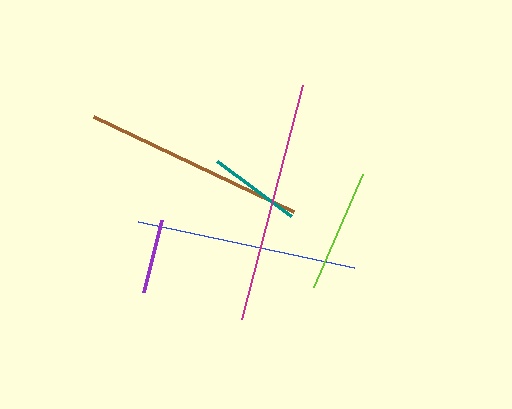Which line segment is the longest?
The magenta line is the longest at approximately 242 pixels.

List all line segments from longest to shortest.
From longest to shortest: magenta, brown, blue, lime, teal, purple.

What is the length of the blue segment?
The blue segment is approximately 221 pixels long.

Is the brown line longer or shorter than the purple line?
The brown line is longer than the purple line.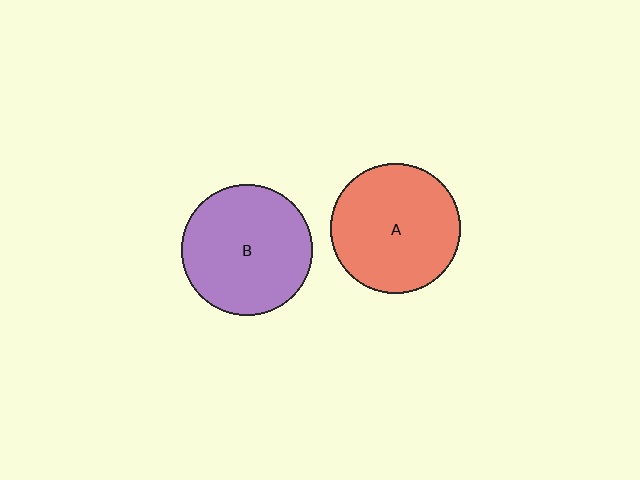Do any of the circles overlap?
No, none of the circles overlap.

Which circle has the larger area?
Circle B (purple).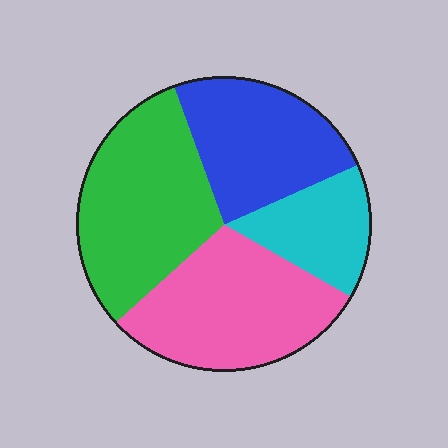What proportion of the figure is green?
Green takes up about one third (1/3) of the figure.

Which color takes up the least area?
Cyan, at roughly 15%.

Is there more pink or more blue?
Pink.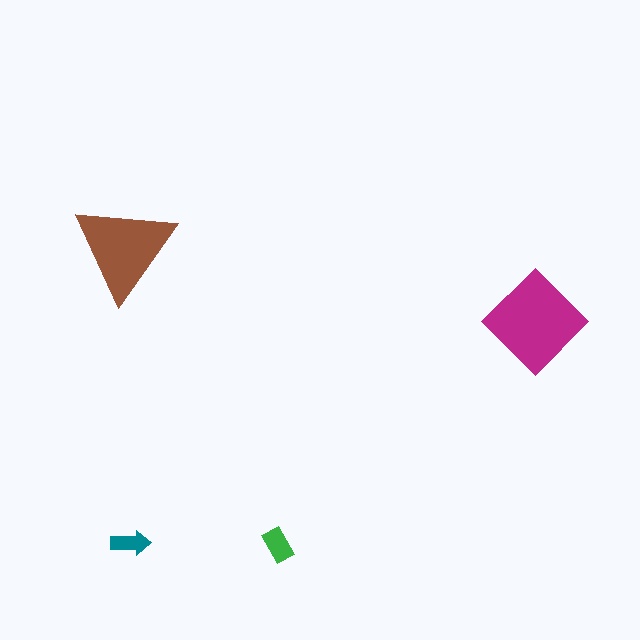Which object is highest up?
The brown triangle is topmost.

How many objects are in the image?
There are 4 objects in the image.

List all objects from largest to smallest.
The magenta diamond, the brown triangle, the green rectangle, the teal arrow.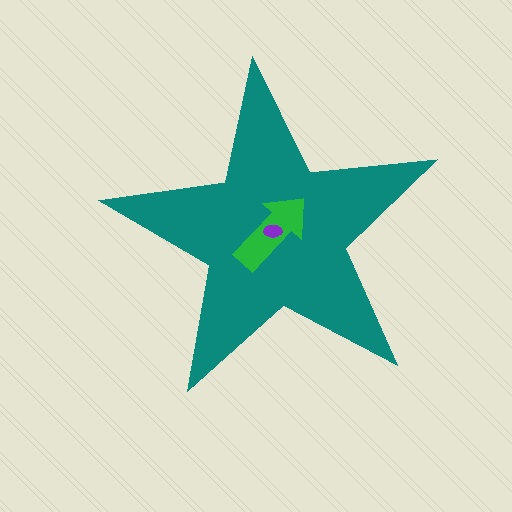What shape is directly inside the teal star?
The green arrow.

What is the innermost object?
The purple ellipse.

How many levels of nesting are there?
3.